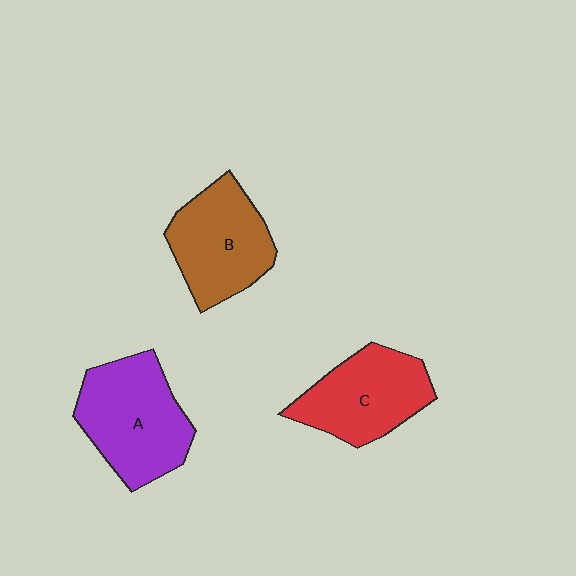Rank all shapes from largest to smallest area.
From largest to smallest: A (purple), B (brown), C (red).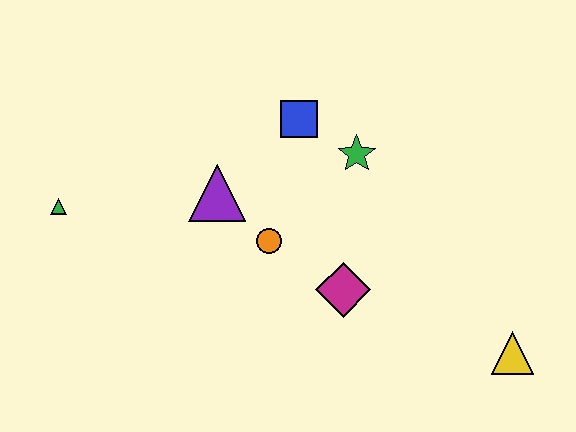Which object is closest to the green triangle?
The purple triangle is closest to the green triangle.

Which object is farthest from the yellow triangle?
The green triangle is farthest from the yellow triangle.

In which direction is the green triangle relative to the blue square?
The green triangle is to the left of the blue square.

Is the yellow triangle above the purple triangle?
No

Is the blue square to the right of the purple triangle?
Yes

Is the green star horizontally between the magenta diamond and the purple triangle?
No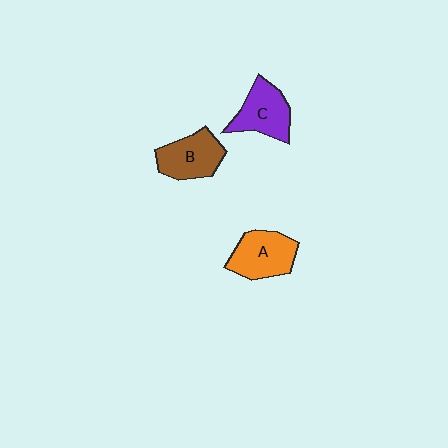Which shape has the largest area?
Shape A (orange).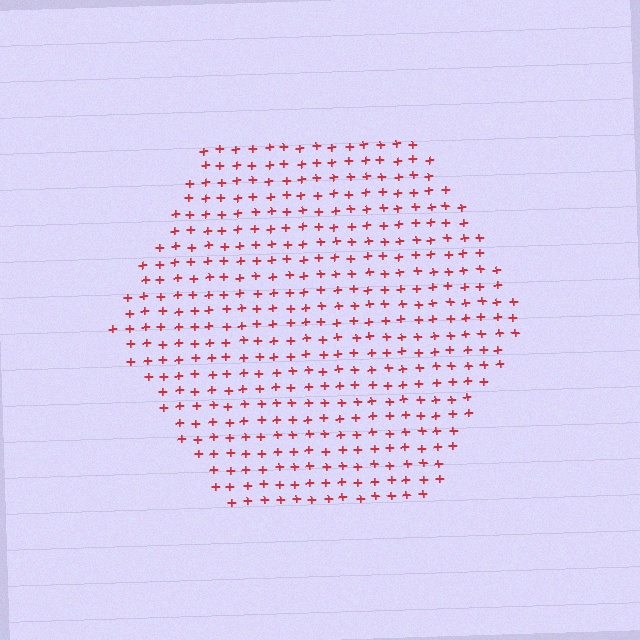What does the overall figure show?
The overall figure shows a hexagon.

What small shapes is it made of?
It is made of small plus signs.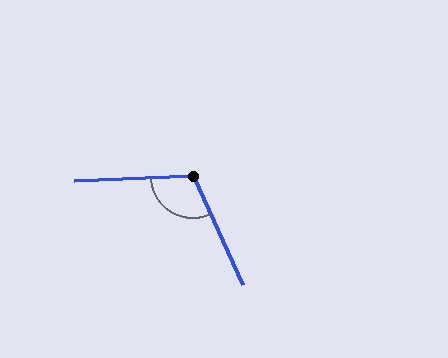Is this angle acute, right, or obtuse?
It is obtuse.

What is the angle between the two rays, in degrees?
Approximately 112 degrees.